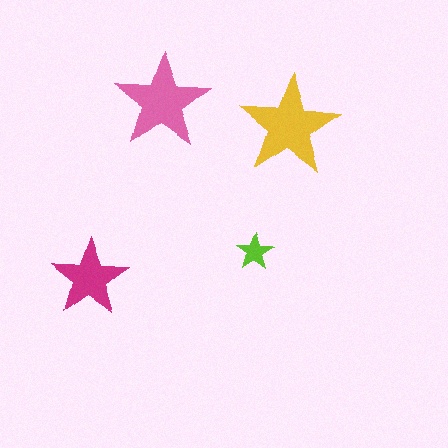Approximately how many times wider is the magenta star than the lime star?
About 2 times wider.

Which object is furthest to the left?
The magenta star is leftmost.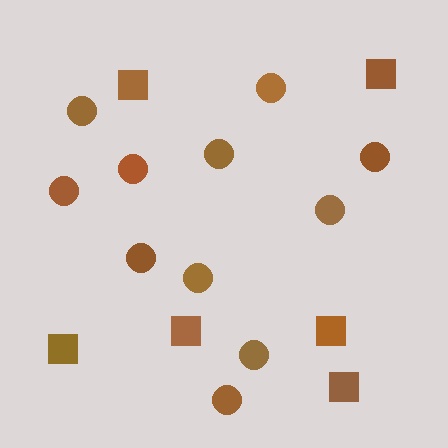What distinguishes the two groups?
There are 2 groups: one group of squares (6) and one group of circles (11).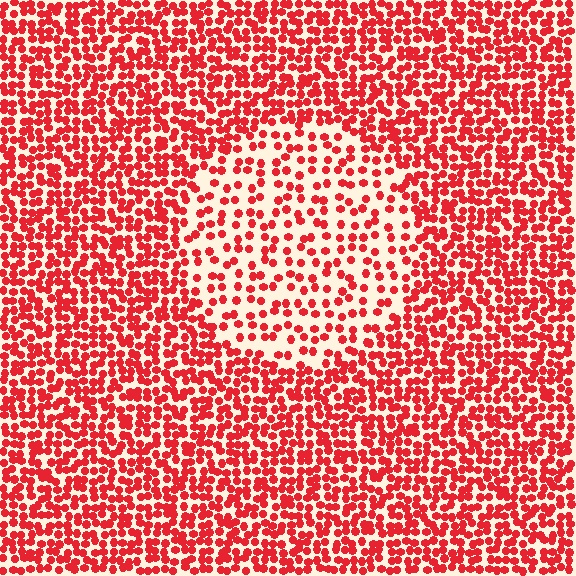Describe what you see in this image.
The image contains small red elements arranged at two different densities. A circle-shaped region is visible where the elements are less densely packed than the surrounding area.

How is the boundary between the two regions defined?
The boundary is defined by a change in element density (approximately 2.0x ratio). All elements are the same color, size, and shape.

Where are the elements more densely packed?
The elements are more densely packed outside the circle boundary.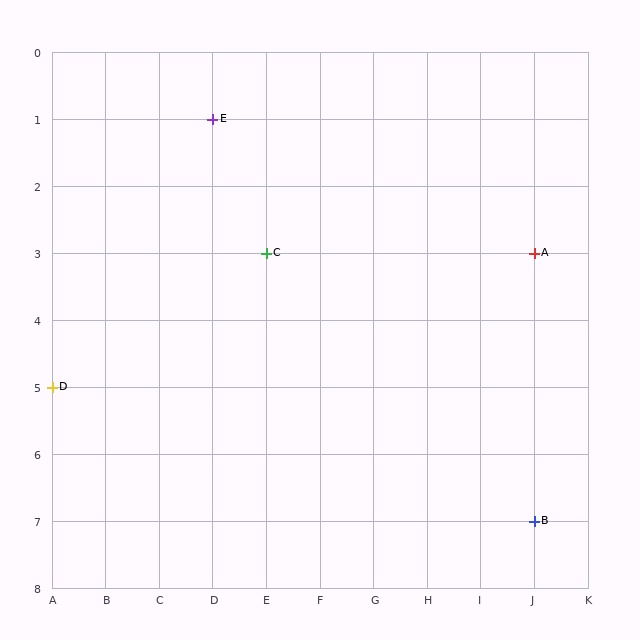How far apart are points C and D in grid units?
Points C and D are 4 columns and 2 rows apart (about 4.5 grid units diagonally).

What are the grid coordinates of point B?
Point B is at grid coordinates (J, 7).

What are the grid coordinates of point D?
Point D is at grid coordinates (A, 5).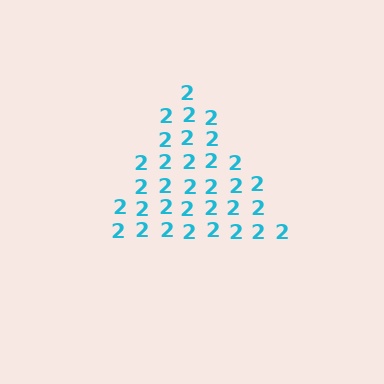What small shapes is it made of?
It is made of small digit 2's.